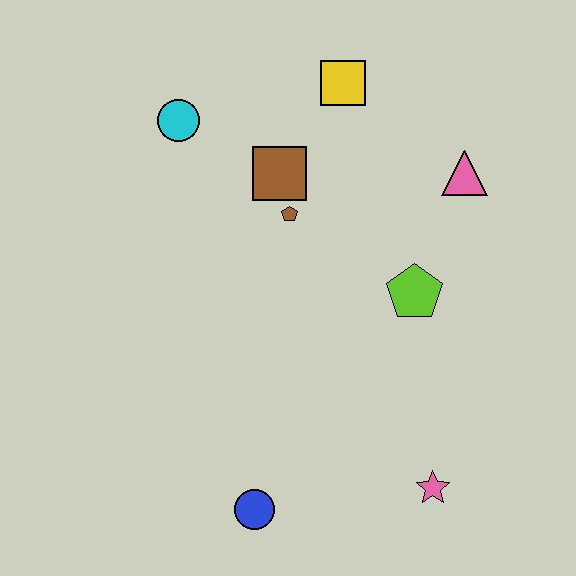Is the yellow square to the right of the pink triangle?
No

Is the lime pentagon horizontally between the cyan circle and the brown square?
No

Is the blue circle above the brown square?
No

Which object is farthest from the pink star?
The cyan circle is farthest from the pink star.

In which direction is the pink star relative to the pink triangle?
The pink star is below the pink triangle.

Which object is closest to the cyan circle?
The brown square is closest to the cyan circle.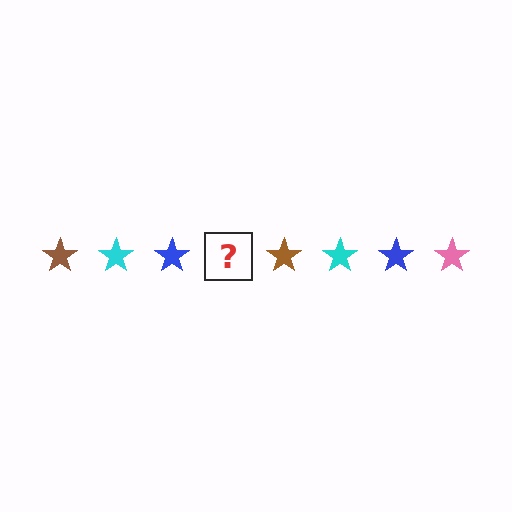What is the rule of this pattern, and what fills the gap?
The rule is that the pattern cycles through brown, cyan, blue, pink stars. The gap should be filled with a pink star.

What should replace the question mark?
The question mark should be replaced with a pink star.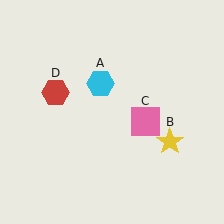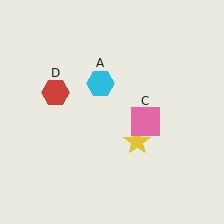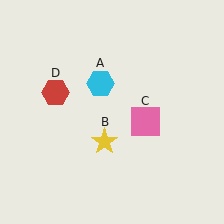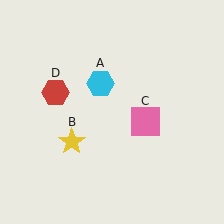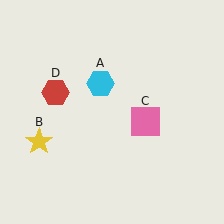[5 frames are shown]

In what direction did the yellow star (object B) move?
The yellow star (object B) moved left.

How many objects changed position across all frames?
1 object changed position: yellow star (object B).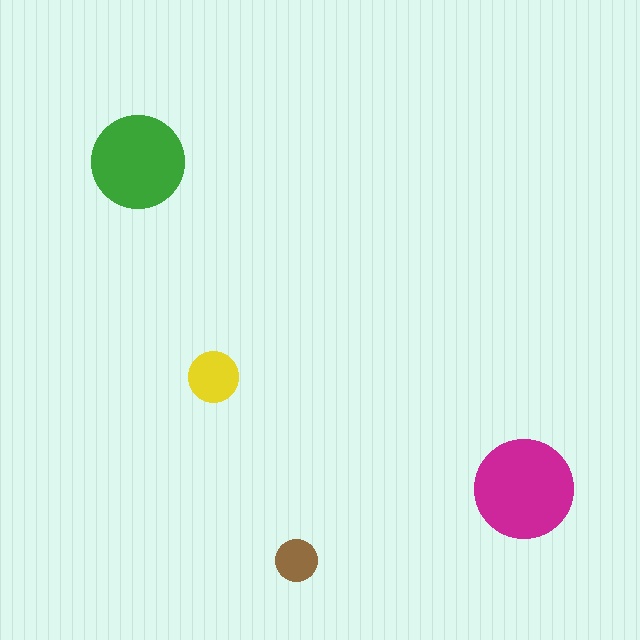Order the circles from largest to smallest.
the magenta one, the green one, the yellow one, the brown one.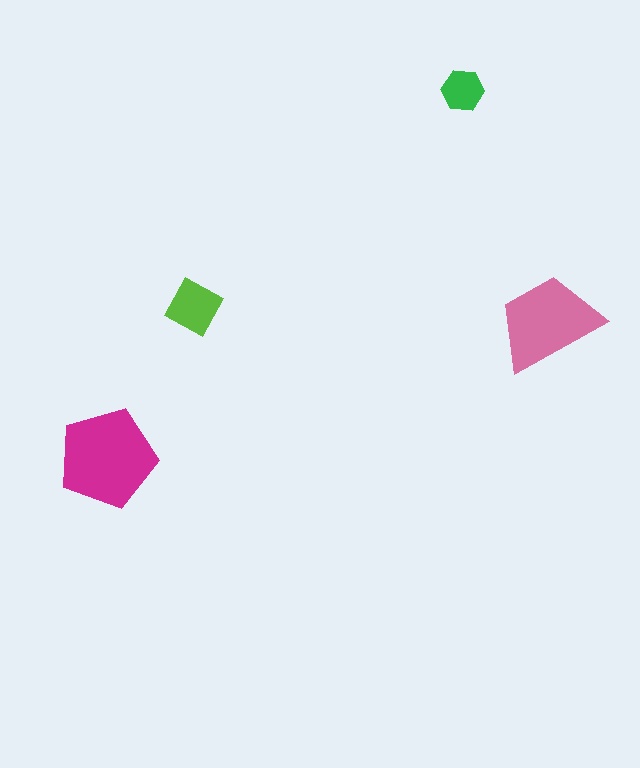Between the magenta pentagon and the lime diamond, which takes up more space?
The magenta pentagon.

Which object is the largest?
The magenta pentagon.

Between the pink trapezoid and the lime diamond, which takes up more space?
The pink trapezoid.